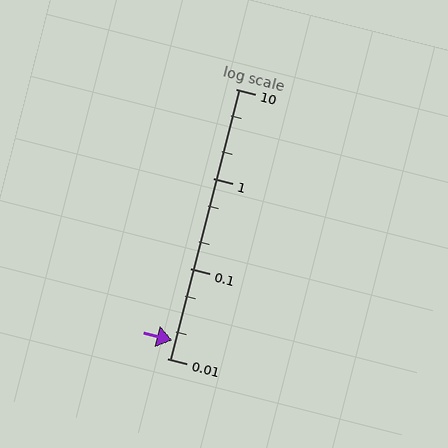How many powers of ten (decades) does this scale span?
The scale spans 3 decades, from 0.01 to 10.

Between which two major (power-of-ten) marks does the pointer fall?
The pointer is between 0.01 and 0.1.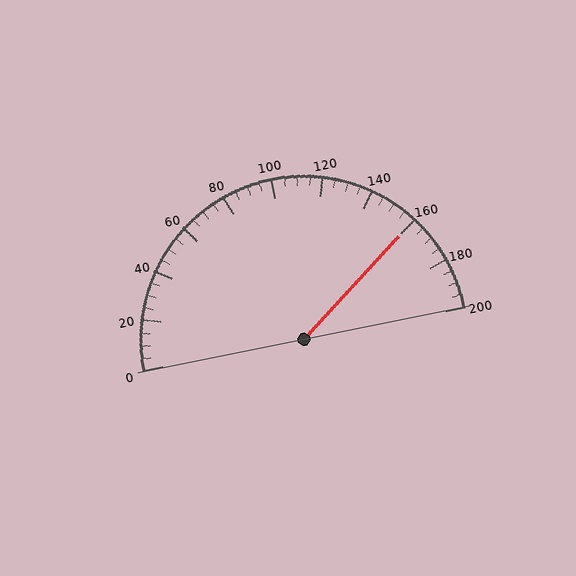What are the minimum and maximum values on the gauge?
The gauge ranges from 0 to 200.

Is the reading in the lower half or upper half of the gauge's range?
The reading is in the upper half of the range (0 to 200).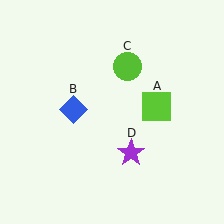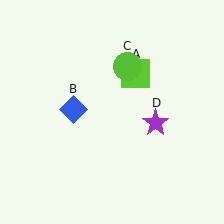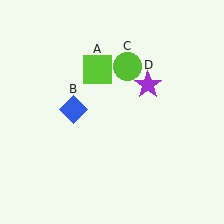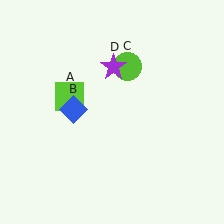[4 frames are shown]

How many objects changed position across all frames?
2 objects changed position: lime square (object A), purple star (object D).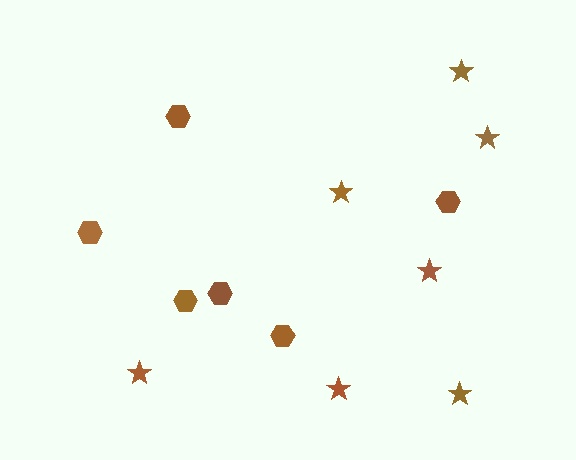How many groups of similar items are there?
There are 2 groups: one group of stars (7) and one group of hexagons (6).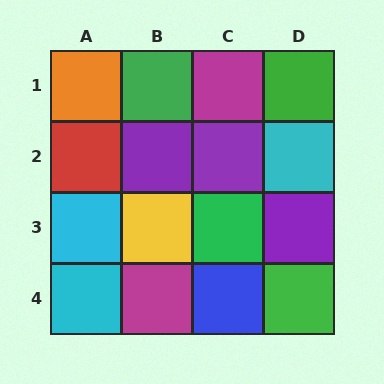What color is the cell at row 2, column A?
Red.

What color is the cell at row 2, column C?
Purple.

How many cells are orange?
1 cell is orange.